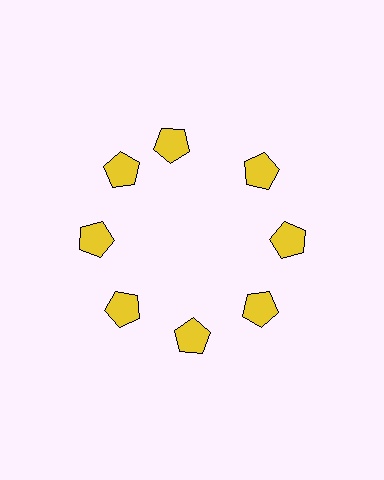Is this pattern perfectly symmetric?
No. The 8 yellow pentagons are arranged in a ring, but one element near the 12 o'clock position is rotated out of alignment along the ring, breaking the 8-fold rotational symmetry.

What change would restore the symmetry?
The symmetry would be restored by rotating it back into even spacing with its neighbors so that all 8 pentagons sit at equal angles and equal distance from the center.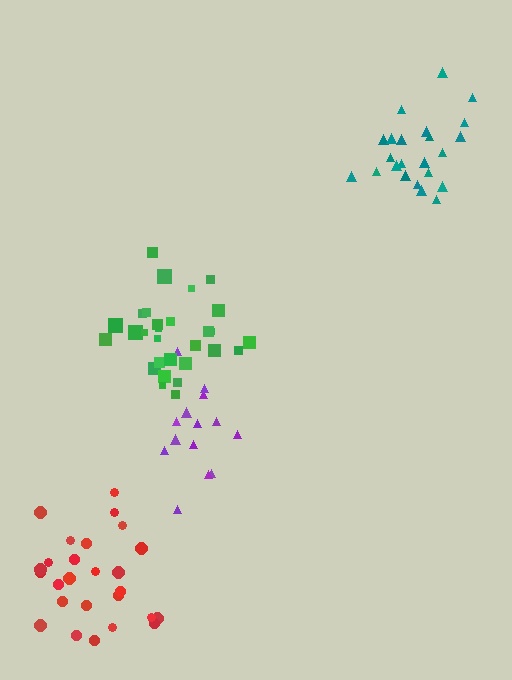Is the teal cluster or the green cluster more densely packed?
Green.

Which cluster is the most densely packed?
Green.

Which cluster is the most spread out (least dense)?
Purple.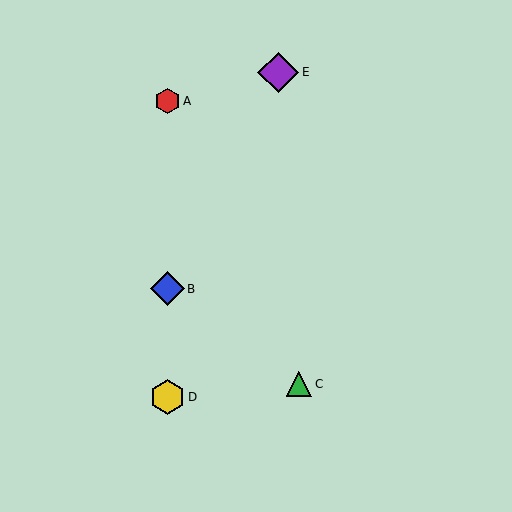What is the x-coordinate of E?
Object E is at x≈278.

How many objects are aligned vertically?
3 objects (A, B, D) are aligned vertically.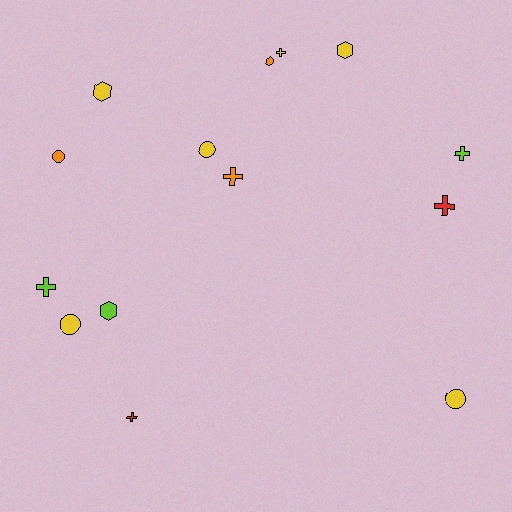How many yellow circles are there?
There are 3 yellow circles.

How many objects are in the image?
There are 14 objects.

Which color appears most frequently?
Yellow, with 6 objects.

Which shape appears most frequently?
Cross, with 6 objects.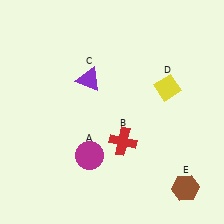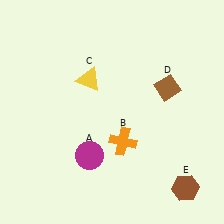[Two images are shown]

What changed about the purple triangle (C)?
In Image 1, C is purple. In Image 2, it changed to yellow.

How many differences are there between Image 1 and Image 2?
There are 3 differences between the two images.